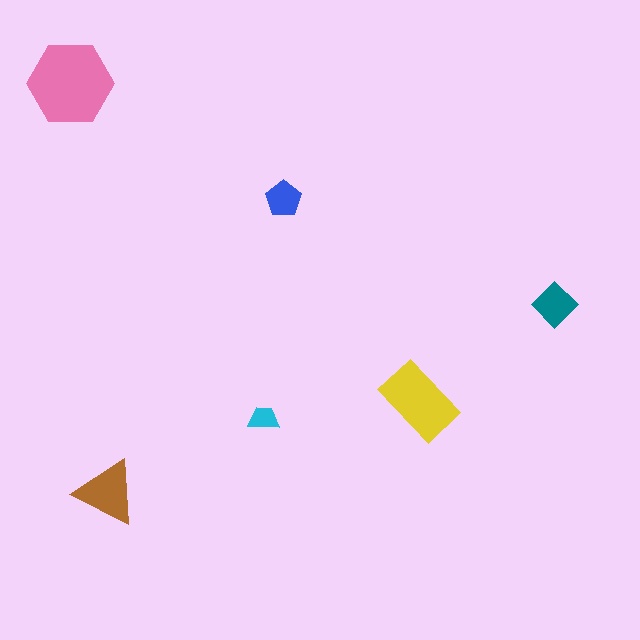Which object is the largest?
The pink hexagon.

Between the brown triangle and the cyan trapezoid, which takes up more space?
The brown triangle.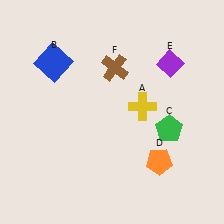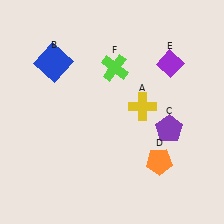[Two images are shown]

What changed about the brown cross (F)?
In Image 1, F is brown. In Image 2, it changed to lime.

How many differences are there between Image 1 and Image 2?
There are 2 differences between the two images.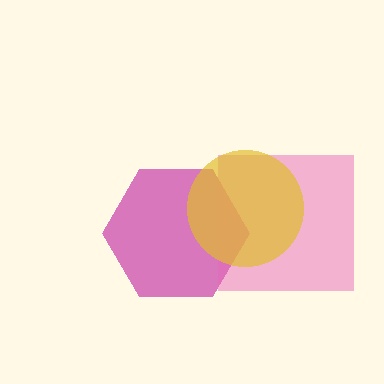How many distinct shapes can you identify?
There are 3 distinct shapes: a magenta hexagon, a pink square, a yellow circle.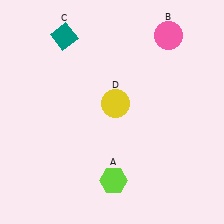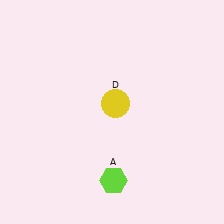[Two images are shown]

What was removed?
The teal diamond (C), the pink circle (B) were removed in Image 2.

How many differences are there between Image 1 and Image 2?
There are 2 differences between the two images.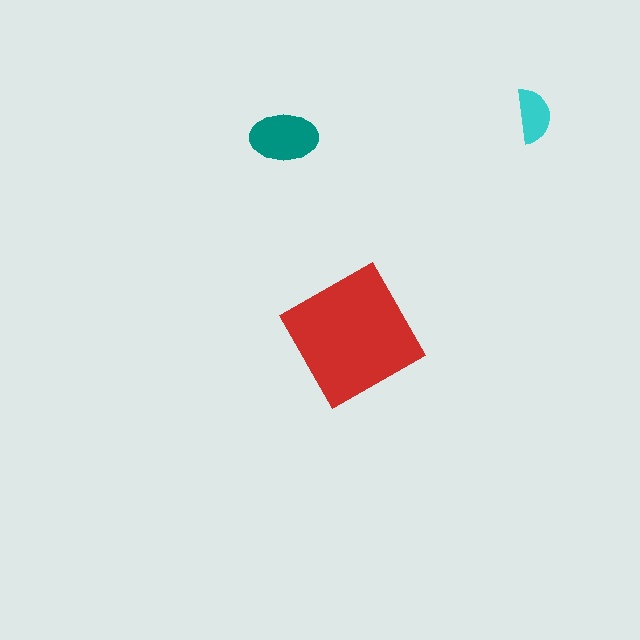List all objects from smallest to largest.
The cyan semicircle, the teal ellipse, the red square.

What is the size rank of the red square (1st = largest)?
1st.